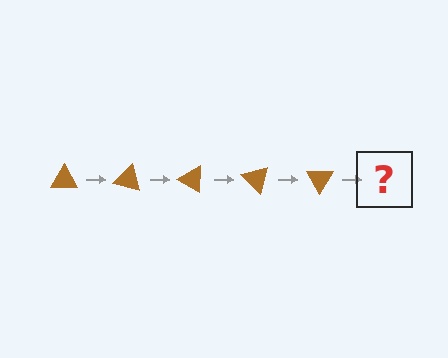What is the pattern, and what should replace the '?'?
The pattern is that the triangle rotates 15 degrees each step. The '?' should be a brown triangle rotated 75 degrees.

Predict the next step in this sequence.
The next step is a brown triangle rotated 75 degrees.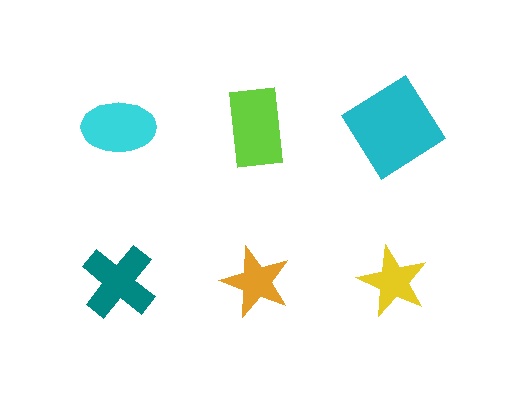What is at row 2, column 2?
An orange star.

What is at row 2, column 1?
A teal cross.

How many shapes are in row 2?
3 shapes.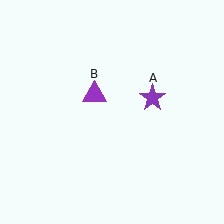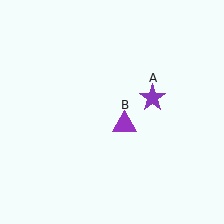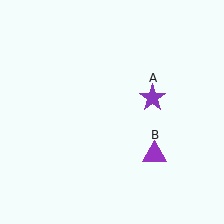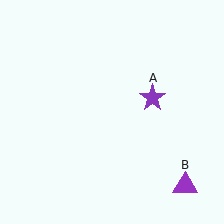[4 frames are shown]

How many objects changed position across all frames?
1 object changed position: purple triangle (object B).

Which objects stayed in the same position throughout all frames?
Purple star (object A) remained stationary.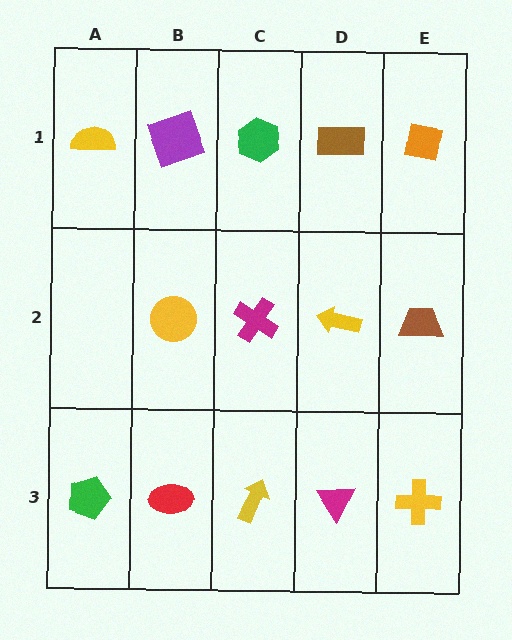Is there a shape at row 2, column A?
No, that cell is empty.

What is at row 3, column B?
A red ellipse.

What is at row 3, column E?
A yellow cross.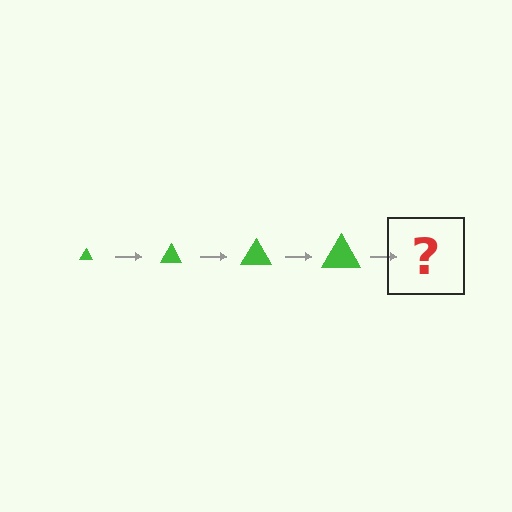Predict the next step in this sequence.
The next step is a green triangle, larger than the previous one.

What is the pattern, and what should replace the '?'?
The pattern is that the triangle gets progressively larger each step. The '?' should be a green triangle, larger than the previous one.